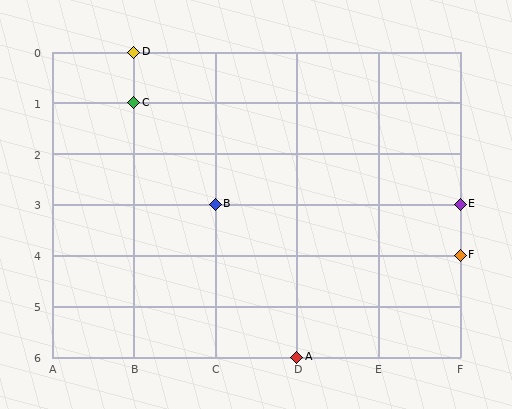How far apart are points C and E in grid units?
Points C and E are 4 columns and 2 rows apart (about 4.5 grid units diagonally).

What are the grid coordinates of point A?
Point A is at grid coordinates (D, 6).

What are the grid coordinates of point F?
Point F is at grid coordinates (F, 4).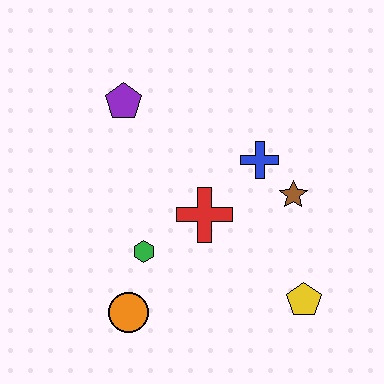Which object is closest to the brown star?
The blue cross is closest to the brown star.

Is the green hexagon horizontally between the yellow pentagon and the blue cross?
No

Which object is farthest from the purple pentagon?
The yellow pentagon is farthest from the purple pentagon.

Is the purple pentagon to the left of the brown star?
Yes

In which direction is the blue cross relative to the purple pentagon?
The blue cross is to the right of the purple pentagon.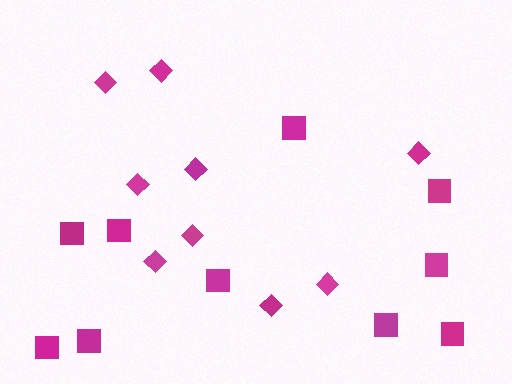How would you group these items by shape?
There are 2 groups: one group of diamonds (9) and one group of squares (10).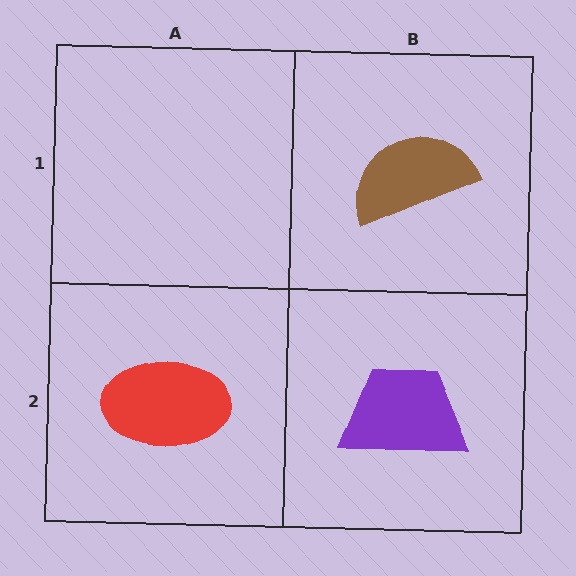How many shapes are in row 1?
1 shape.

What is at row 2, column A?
A red ellipse.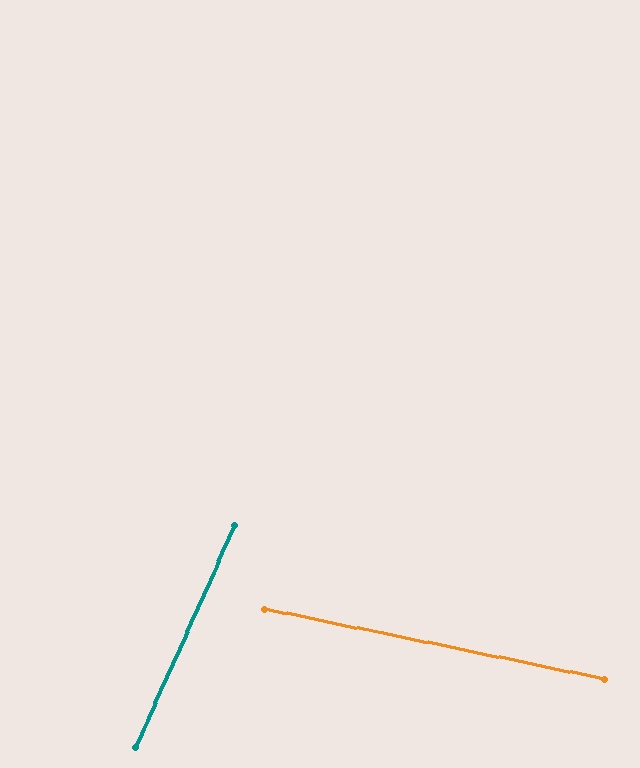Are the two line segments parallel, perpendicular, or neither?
Neither parallel nor perpendicular — they differ by about 78°.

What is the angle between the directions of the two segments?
Approximately 78 degrees.